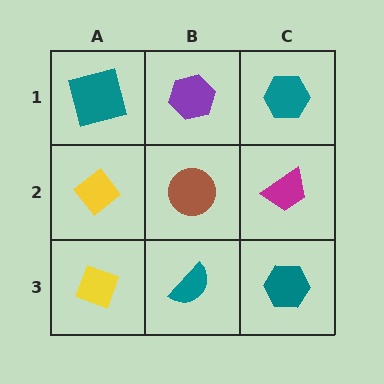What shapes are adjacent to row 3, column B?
A brown circle (row 2, column B), a yellow diamond (row 3, column A), a teal hexagon (row 3, column C).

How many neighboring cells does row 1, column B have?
3.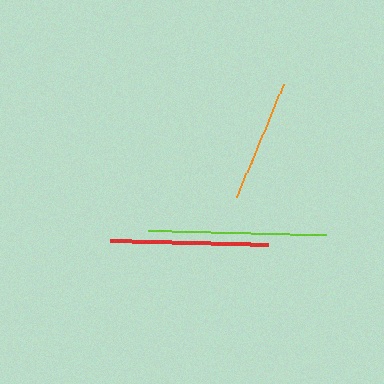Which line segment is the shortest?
The orange line is the shortest at approximately 122 pixels.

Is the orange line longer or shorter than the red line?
The red line is longer than the orange line.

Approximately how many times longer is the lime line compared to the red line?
The lime line is approximately 1.1 times the length of the red line.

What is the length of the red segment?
The red segment is approximately 158 pixels long.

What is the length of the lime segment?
The lime segment is approximately 178 pixels long.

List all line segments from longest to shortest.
From longest to shortest: lime, red, orange.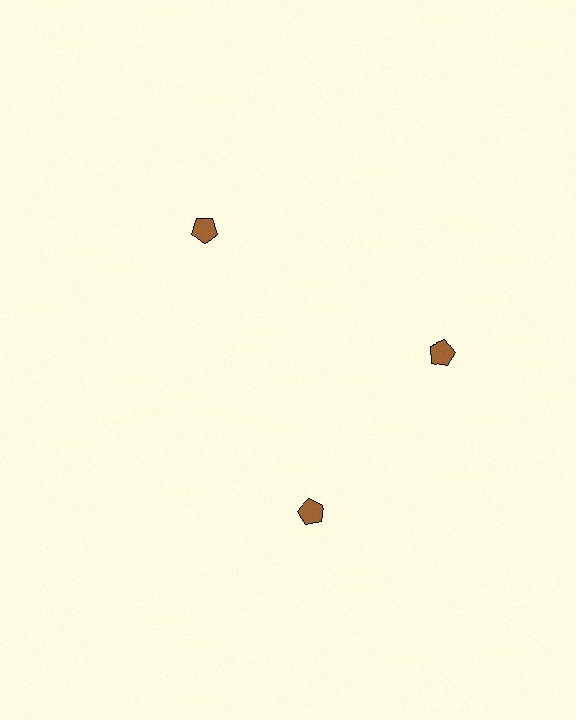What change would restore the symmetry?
The symmetry would be restored by rotating it back into even spacing with its neighbors so that all 3 pentagons sit at equal angles and equal distance from the center.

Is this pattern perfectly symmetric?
No. The 3 brown pentagons are arranged in a ring, but one element near the 7 o'clock position is rotated out of alignment along the ring, breaking the 3-fold rotational symmetry.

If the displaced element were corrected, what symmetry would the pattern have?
It would have 3-fold rotational symmetry — the pattern would map onto itself every 120 degrees.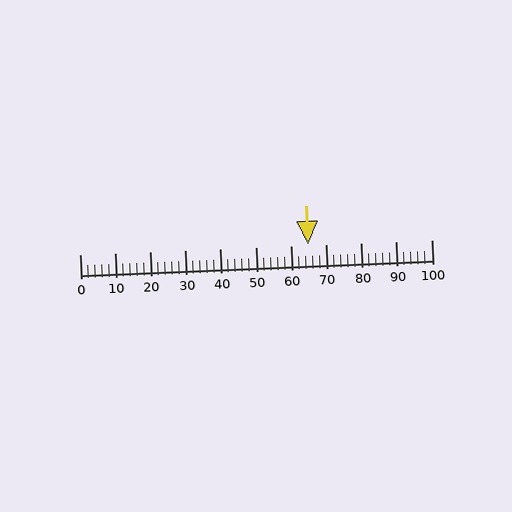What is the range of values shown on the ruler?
The ruler shows values from 0 to 100.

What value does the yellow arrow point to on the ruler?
The yellow arrow points to approximately 65.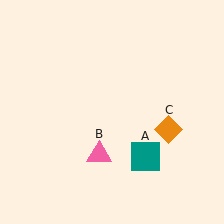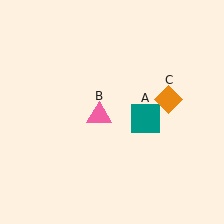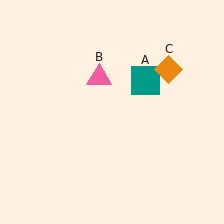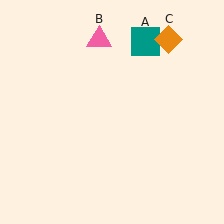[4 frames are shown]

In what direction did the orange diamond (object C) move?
The orange diamond (object C) moved up.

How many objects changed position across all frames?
3 objects changed position: teal square (object A), pink triangle (object B), orange diamond (object C).